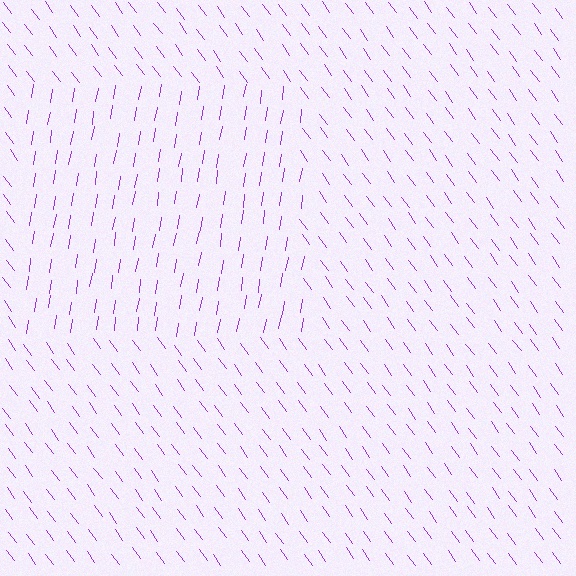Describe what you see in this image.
The image is filled with small purple line segments. A rectangle region in the image has lines oriented differently from the surrounding lines, creating a visible texture boundary.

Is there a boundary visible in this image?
Yes, there is a texture boundary formed by a change in line orientation.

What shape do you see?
I see a rectangle.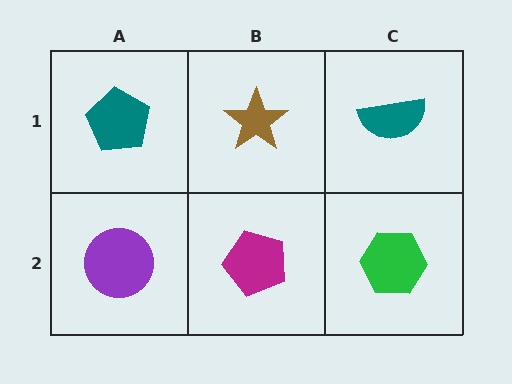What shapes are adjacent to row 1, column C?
A green hexagon (row 2, column C), a brown star (row 1, column B).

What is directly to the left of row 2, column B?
A purple circle.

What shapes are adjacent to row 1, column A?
A purple circle (row 2, column A), a brown star (row 1, column B).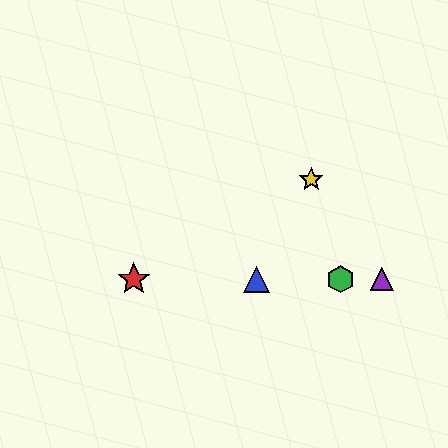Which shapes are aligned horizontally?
The red star, the blue triangle, the green hexagon, the purple triangle are aligned horizontally.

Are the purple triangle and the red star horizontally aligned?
Yes, both are at y≈279.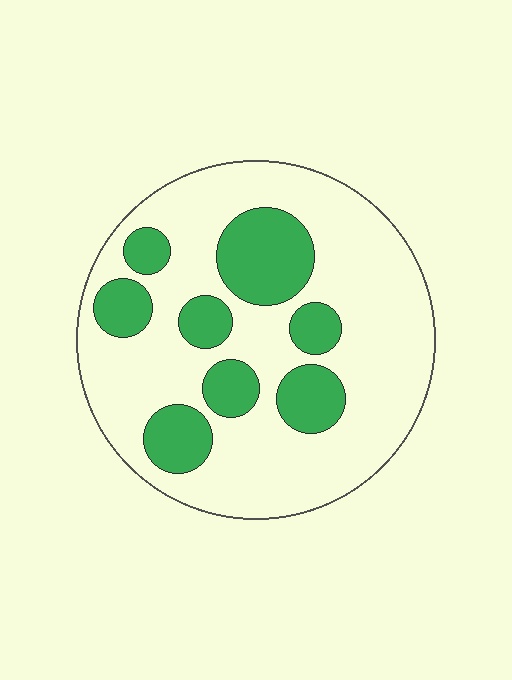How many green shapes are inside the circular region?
8.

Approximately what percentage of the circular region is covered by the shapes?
Approximately 25%.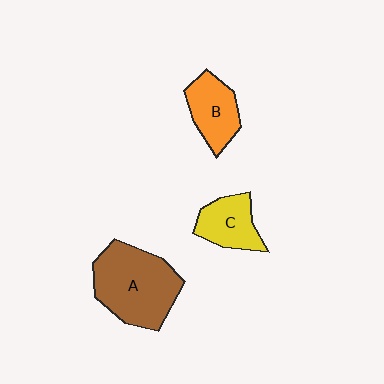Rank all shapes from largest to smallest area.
From largest to smallest: A (brown), B (orange), C (yellow).